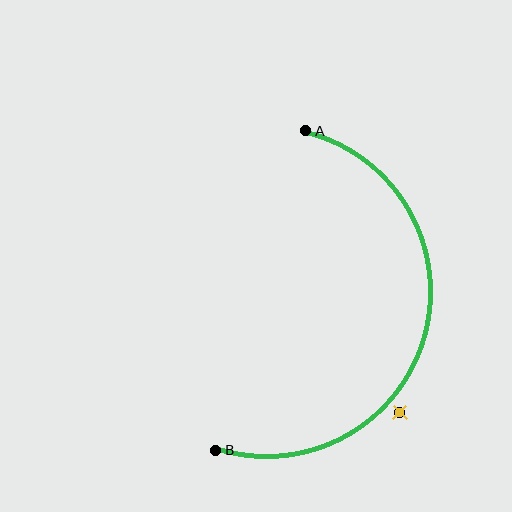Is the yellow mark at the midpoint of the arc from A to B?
No — the yellow mark does not lie on the arc at all. It sits slightly outside the curve.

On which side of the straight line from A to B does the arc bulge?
The arc bulges to the right of the straight line connecting A and B.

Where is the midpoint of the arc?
The arc midpoint is the point on the curve farthest from the straight line joining A and B. It sits to the right of that line.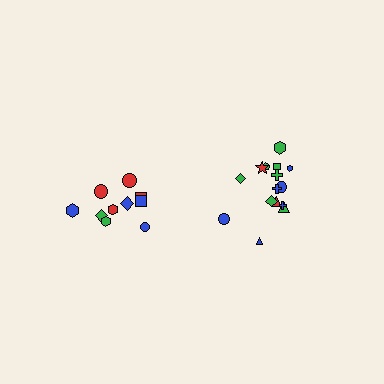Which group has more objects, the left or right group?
The right group.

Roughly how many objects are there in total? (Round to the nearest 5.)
Roughly 25 objects in total.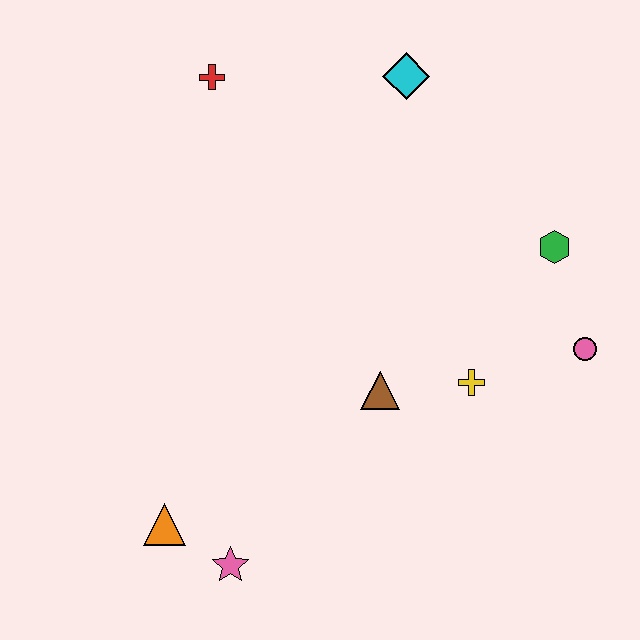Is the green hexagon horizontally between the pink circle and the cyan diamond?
Yes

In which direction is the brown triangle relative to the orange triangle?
The brown triangle is to the right of the orange triangle.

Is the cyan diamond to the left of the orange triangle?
No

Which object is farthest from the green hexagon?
The orange triangle is farthest from the green hexagon.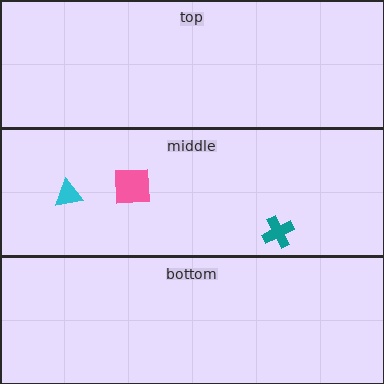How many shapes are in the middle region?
3.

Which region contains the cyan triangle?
The middle region.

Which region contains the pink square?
The middle region.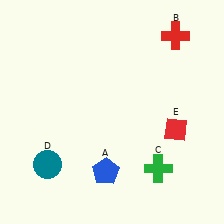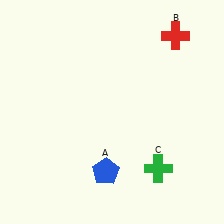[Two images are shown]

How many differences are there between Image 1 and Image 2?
There are 2 differences between the two images.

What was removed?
The red diamond (E), the teal circle (D) were removed in Image 2.